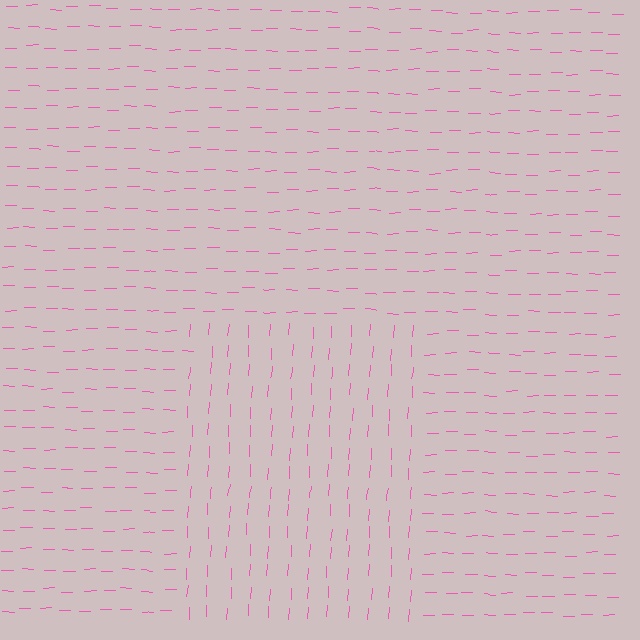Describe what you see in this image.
The image is filled with small pink line segments. A rectangle region in the image has lines oriented differently from the surrounding lines, creating a visible texture boundary.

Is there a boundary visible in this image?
Yes, there is a texture boundary formed by a change in line orientation.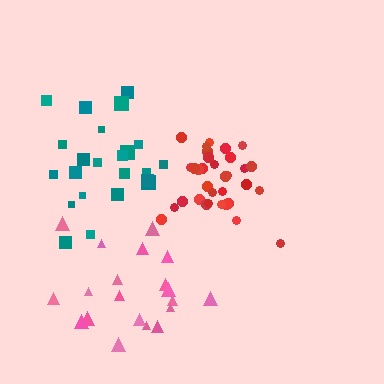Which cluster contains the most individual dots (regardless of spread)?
Red (33).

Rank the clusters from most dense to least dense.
red, teal, pink.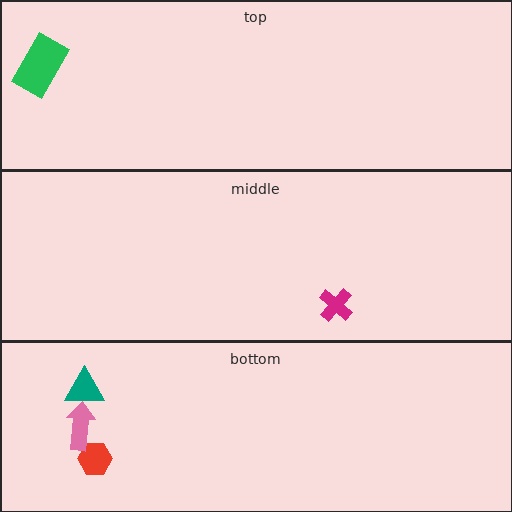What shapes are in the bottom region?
The red hexagon, the pink arrow, the teal triangle.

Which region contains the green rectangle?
The top region.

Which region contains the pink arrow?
The bottom region.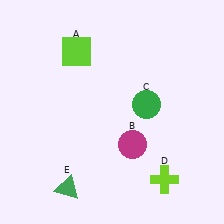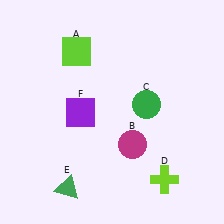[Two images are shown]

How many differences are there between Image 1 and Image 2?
There is 1 difference between the two images.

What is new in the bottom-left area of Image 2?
A purple square (F) was added in the bottom-left area of Image 2.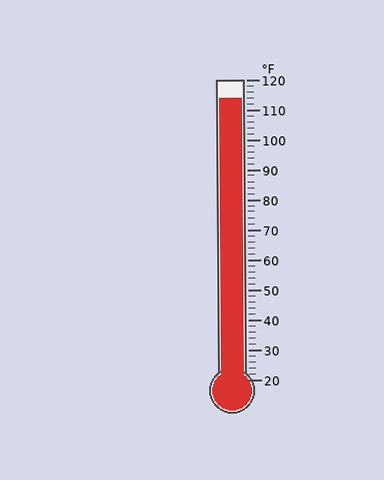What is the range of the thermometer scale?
The thermometer scale ranges from 20°F to 120°F.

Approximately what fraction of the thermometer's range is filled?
The thermometer is filled to approximately 95% of its range.